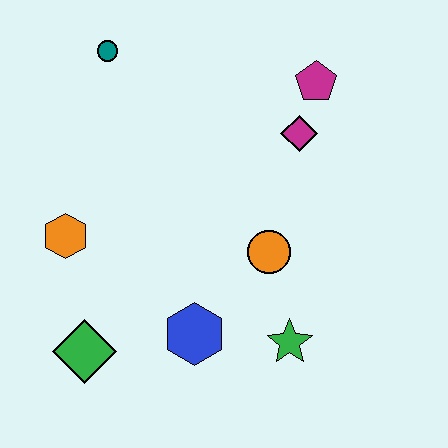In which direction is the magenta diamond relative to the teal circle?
The magenta diamond is to the right of the teal circle.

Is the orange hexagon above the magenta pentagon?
No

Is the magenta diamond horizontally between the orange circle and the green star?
No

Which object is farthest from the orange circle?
The teal circle is farthest from the orange circle.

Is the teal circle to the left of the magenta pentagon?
Yes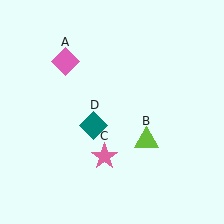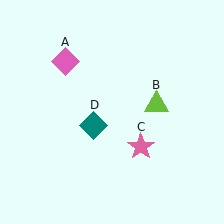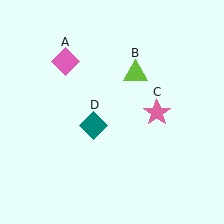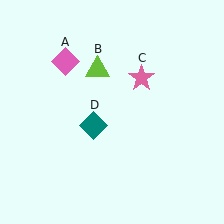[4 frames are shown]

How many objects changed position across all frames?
2 objects changed position: lime triangle (object B), pink star (object C).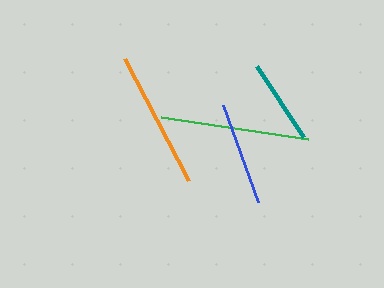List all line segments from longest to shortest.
From longest to shortest: green, orange, blue, teal.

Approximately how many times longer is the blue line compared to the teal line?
The blue line is approximately 1.2 times the length of the teal line.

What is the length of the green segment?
The green segment is approximately 149 pixels long.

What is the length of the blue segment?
The blue segment is approximately 103 pixels long.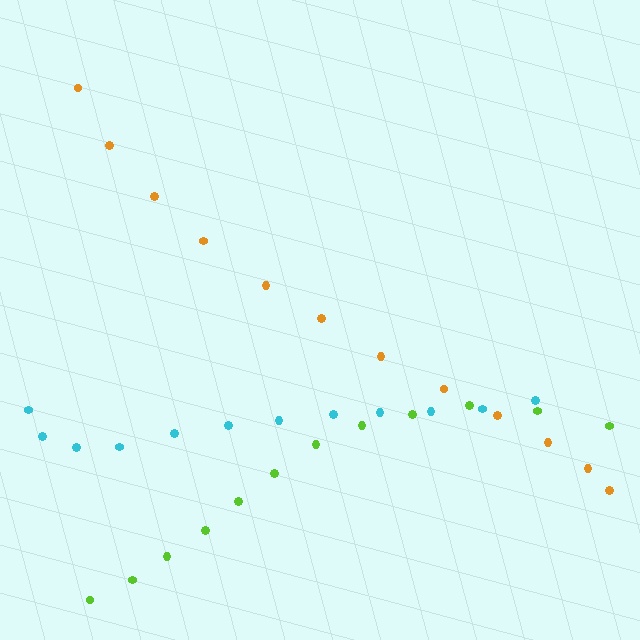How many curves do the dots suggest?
There are 3 distinct paths.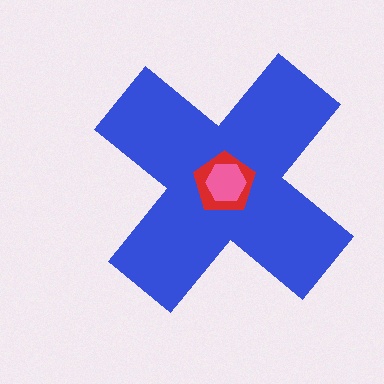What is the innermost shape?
The pink hexagon.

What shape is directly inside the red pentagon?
The pink hexagon.